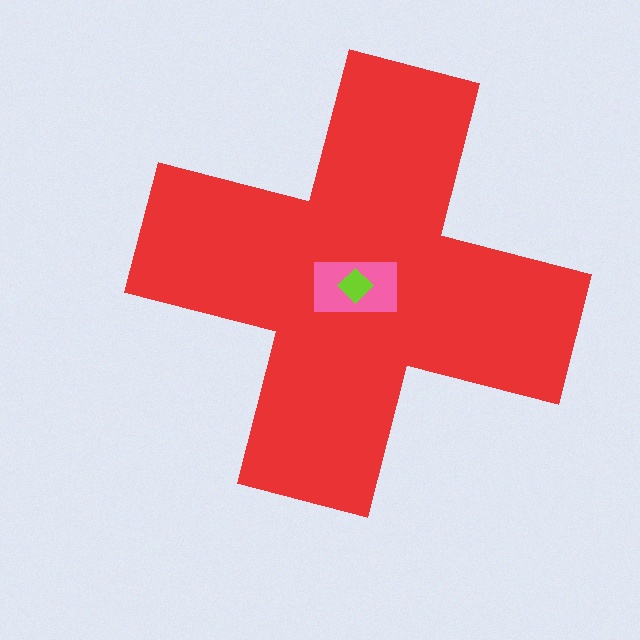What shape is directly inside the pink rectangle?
The lime diamond.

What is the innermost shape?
The lime diamond.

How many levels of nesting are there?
3.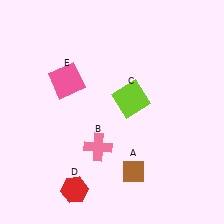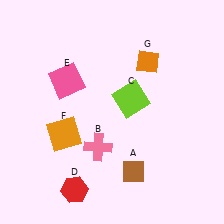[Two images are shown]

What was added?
An orange square (F), an orange diamond (G) were added in Image 2.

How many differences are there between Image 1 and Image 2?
There are 2 differences between the two images.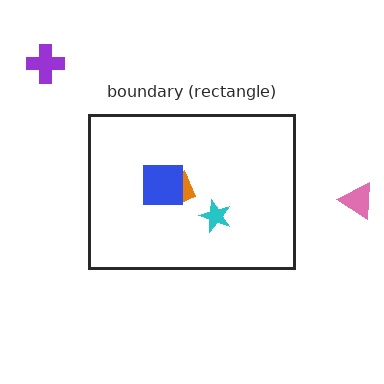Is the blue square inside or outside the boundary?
Inside.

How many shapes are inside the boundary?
3 inside, 2 outside.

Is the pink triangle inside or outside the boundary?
Outside.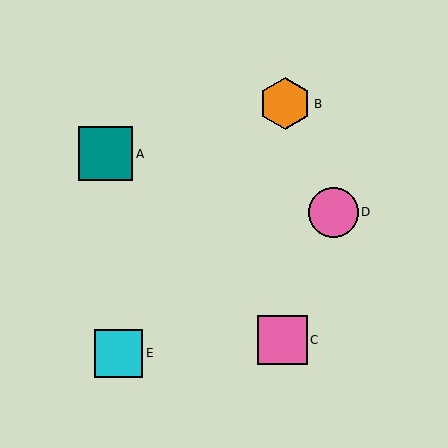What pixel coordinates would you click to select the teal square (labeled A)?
Click at (106, 154) to select the teal square A.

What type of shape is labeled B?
Shape B is an orange hexagon.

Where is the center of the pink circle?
The center of the pink circle is at (333, 212).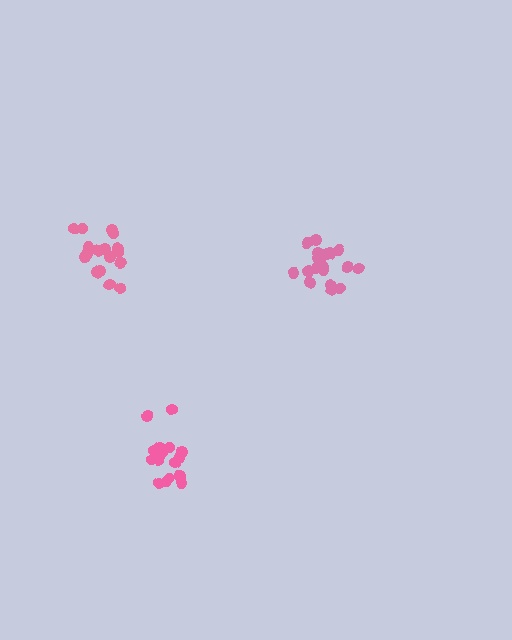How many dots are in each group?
Group 1: 19 dots, Group 2: 18 dots, Group 3: 17 dots (54 total).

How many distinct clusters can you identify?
There are 3 distinct clusters.